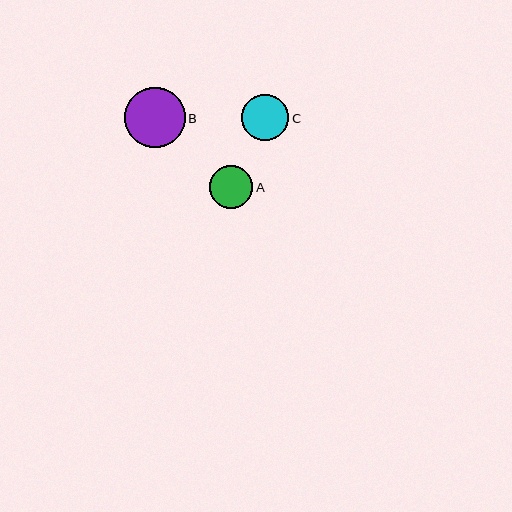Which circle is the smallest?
Circle A is the smallest with a size of approximately 43 pixels.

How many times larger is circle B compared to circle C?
Circle B is approximately 1.3 times the size of circle C.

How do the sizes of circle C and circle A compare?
Circle C and circle A are approximately the same size.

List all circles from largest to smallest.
From largest to smallest: B, C, A.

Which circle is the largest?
Circle B is the largest with a size of approximately 60 pixels.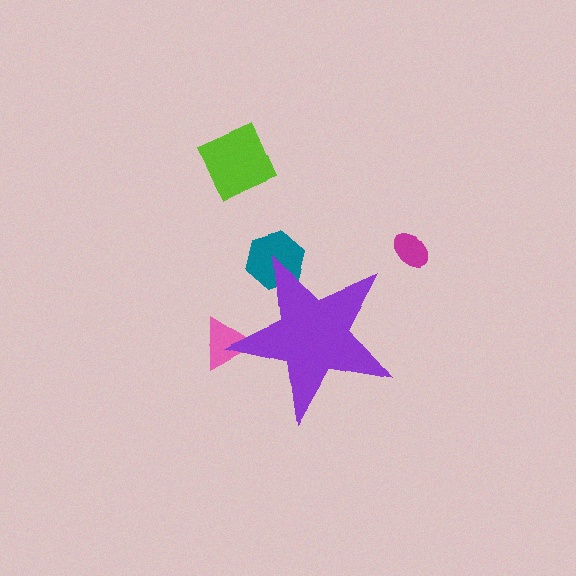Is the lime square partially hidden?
No, the lime square is fully visible.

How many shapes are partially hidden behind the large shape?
2 shapes are partially hidden.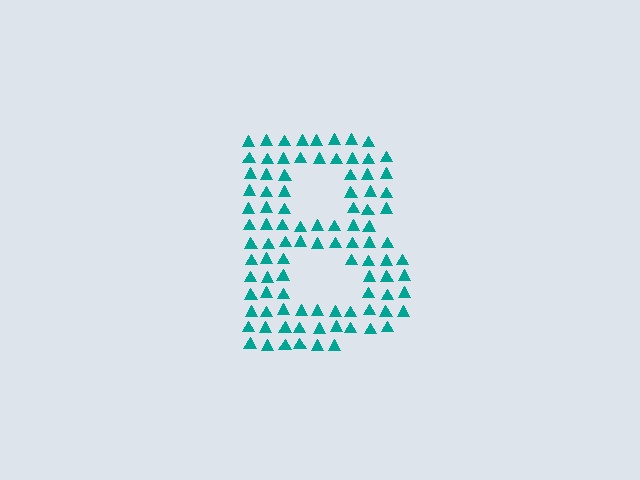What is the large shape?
The large shape is the letter B.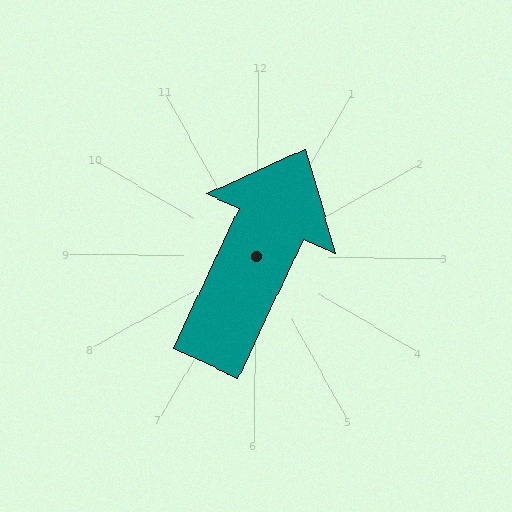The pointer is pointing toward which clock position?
Roughly 1 o'clock.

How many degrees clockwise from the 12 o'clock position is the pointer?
Approximately 24 degrees.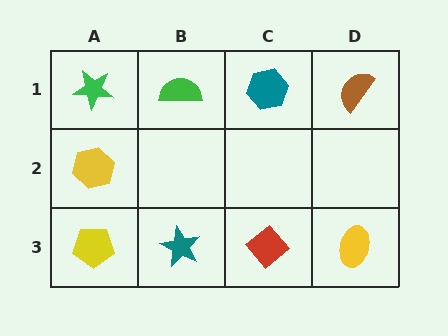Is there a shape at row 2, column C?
No, that cell is empty.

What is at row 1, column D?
A brown semicircle.